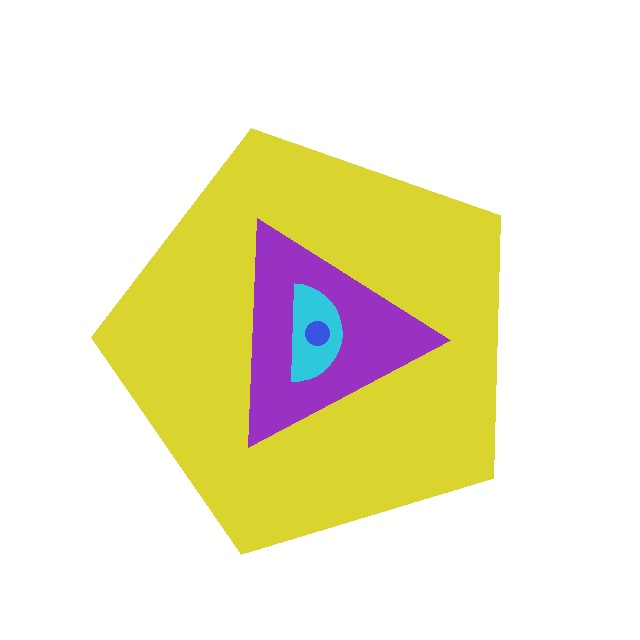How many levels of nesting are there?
4.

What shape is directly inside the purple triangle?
The cyan semicircle.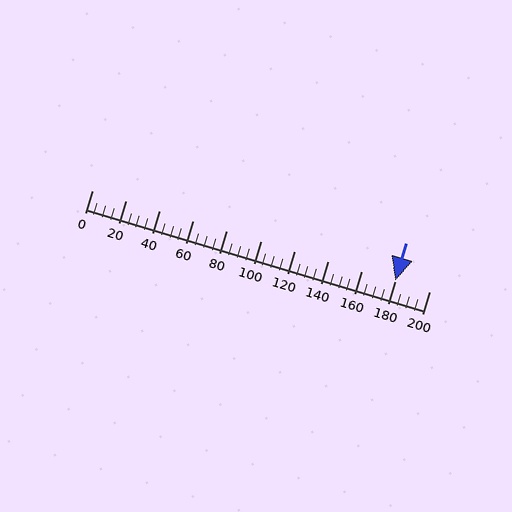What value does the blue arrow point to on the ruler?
The blue arrow points to approximately 180.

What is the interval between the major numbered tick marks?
The major tick marks are spaced 20 units apart.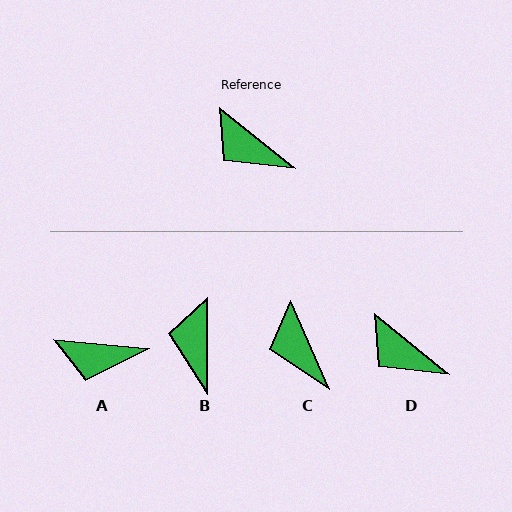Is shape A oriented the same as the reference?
No, it is off by about 33 degrees.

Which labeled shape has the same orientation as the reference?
D.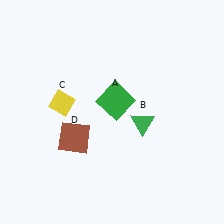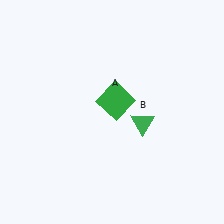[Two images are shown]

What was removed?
The brown square (D), the yellow diamond (C) were removed in Image 2.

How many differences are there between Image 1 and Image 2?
There are 2 differences between the two images.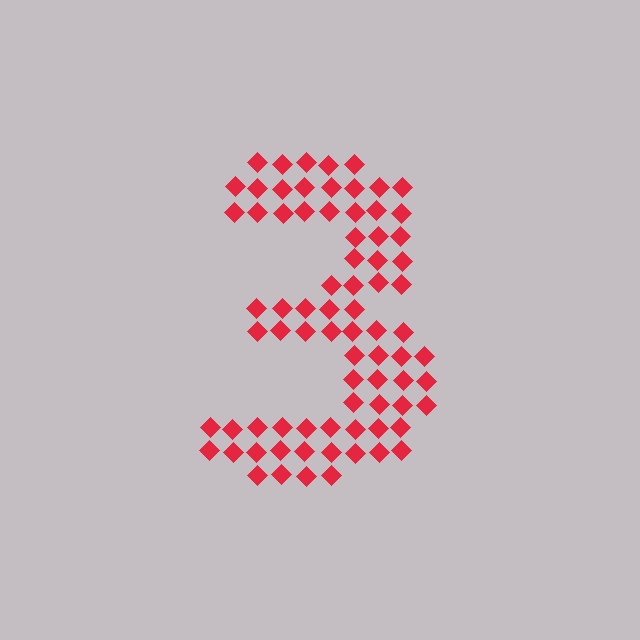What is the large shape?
The large shape is the digit 3.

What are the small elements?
The small elements are diamonds.